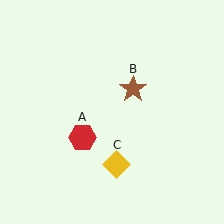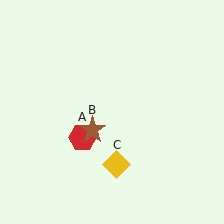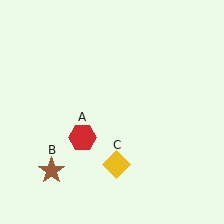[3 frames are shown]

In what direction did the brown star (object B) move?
The brown star (object B) moved down and to the left.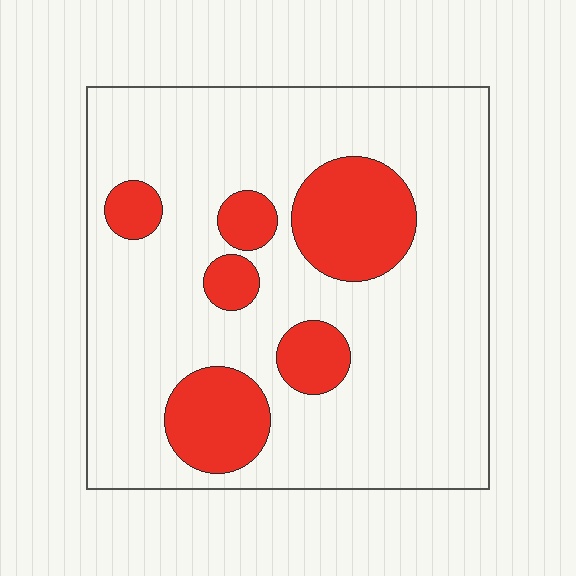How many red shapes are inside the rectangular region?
6.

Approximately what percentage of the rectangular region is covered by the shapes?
Approximately 20%.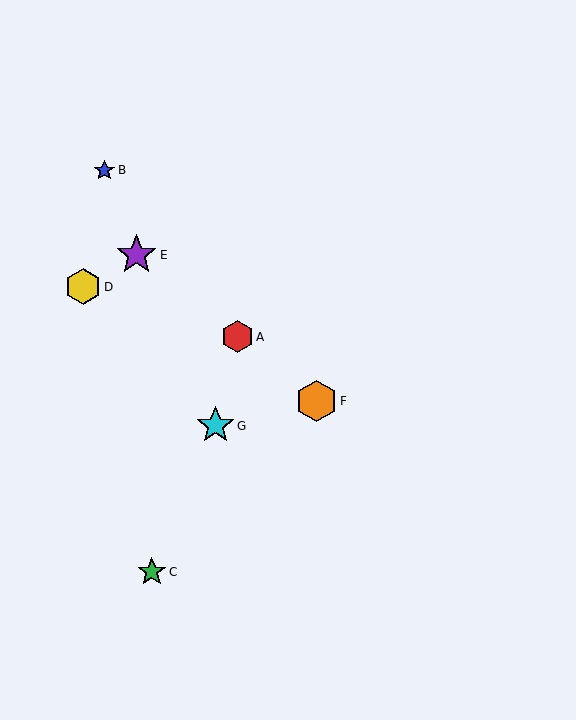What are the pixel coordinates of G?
Object G is at (215, 426).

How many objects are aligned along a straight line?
3 objects (A, E, F) are aligned along a straight line.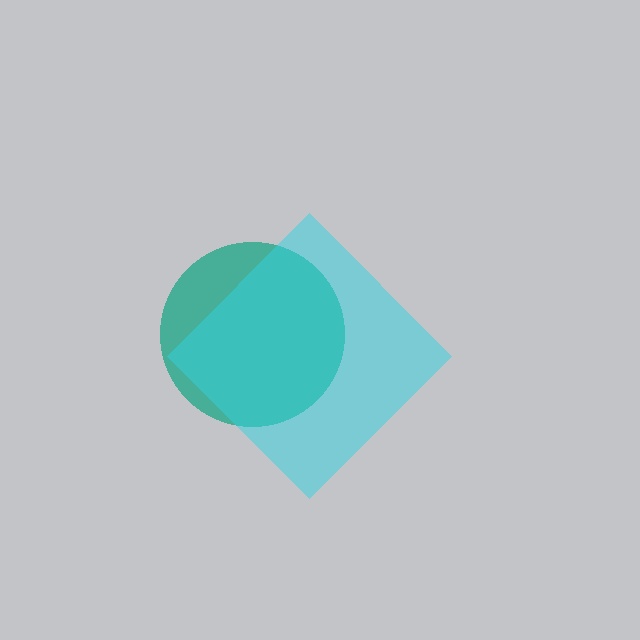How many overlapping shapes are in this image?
There are 2 overlapping shapes in the image.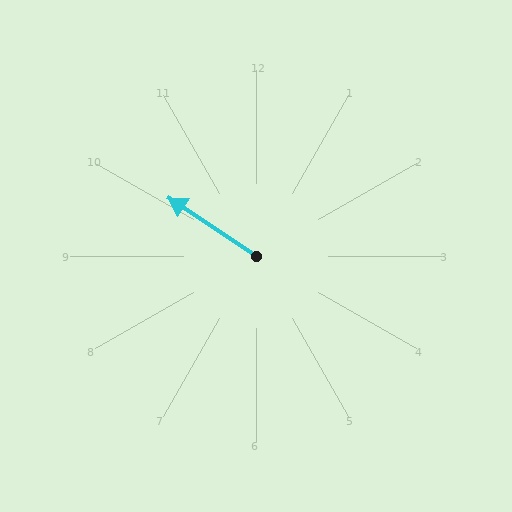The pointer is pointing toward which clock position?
Roughly 10 o'clock.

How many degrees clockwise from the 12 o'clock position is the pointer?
Approximately 304 degrees.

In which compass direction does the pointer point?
Northwest.